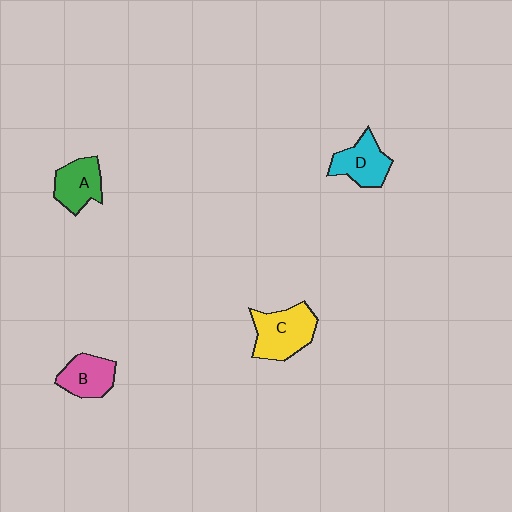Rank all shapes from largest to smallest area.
From largest to smallest: C (yellow), D (cyan), A (green), B (pink).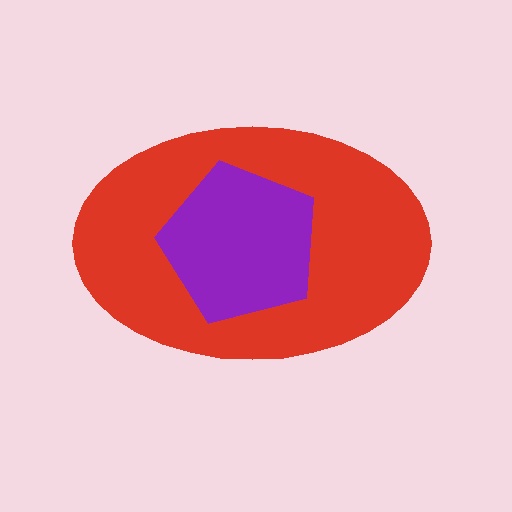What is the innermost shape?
The purple pentagon.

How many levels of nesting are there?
2.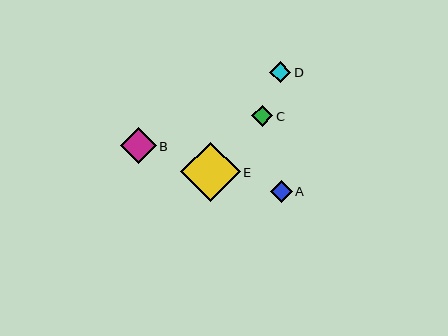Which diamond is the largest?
Diamond E is the largest with a size of approximately 59 pixels.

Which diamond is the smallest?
Diamond D is the smallest with a size of approximately 21 pixels.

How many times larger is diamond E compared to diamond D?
Diamond E is approximately 2.9 times the size of diamond D.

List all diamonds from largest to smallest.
From largest to smallest: E, B, A, C, D.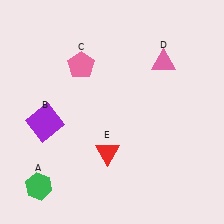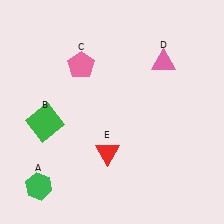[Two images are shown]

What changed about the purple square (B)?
In Image 1, B is purple. In Image 2, it changed to green.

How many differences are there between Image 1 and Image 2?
There is 1 difference between the two images.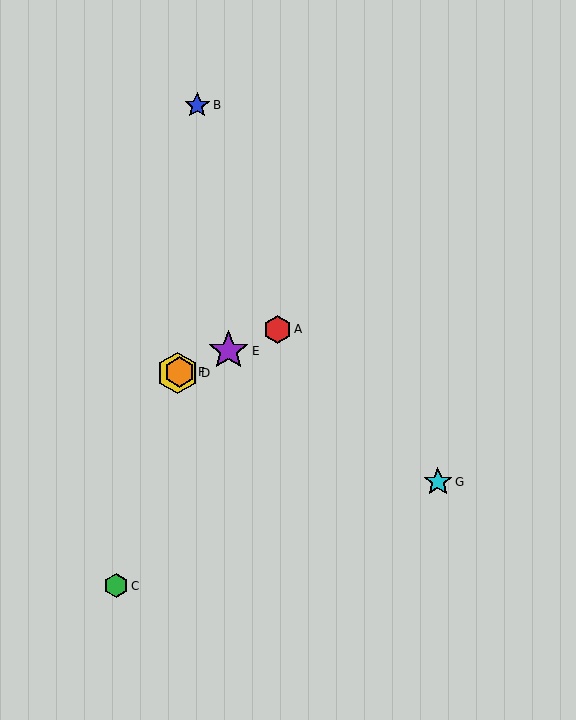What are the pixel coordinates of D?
Object D is at (178, 373).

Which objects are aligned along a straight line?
Objects A, D, E, F are aligned along a straight line.